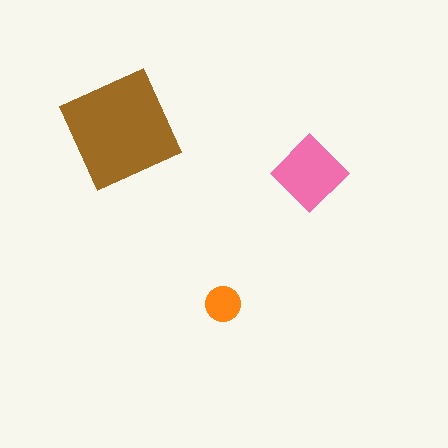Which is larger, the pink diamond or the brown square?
The brown square.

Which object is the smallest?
The orange circle.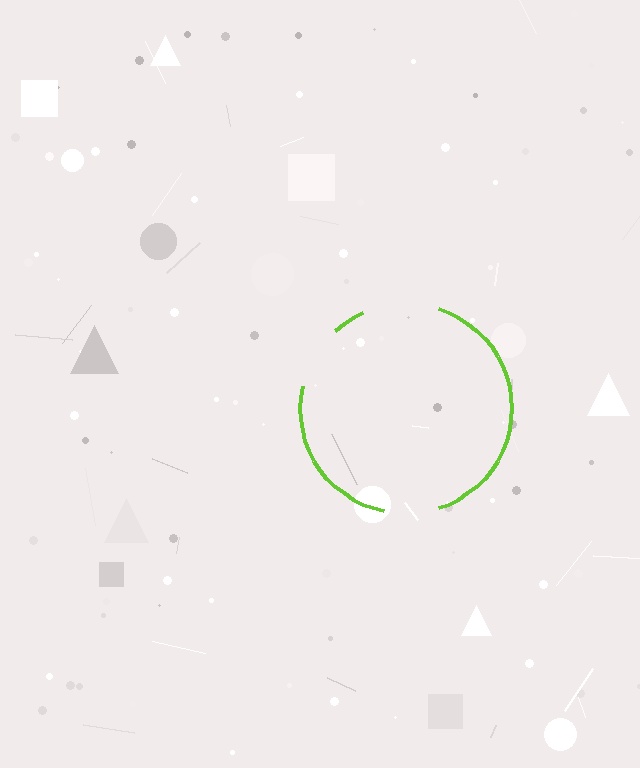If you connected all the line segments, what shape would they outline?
They would outline a circle.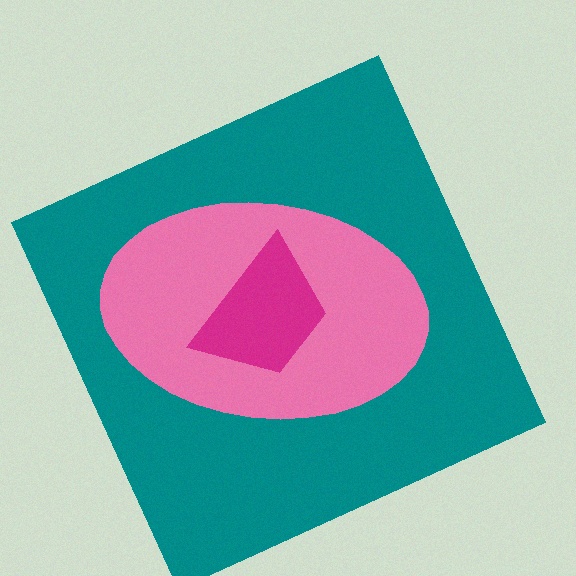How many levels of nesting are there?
3.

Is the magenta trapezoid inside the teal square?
Yes.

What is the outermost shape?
The teal square.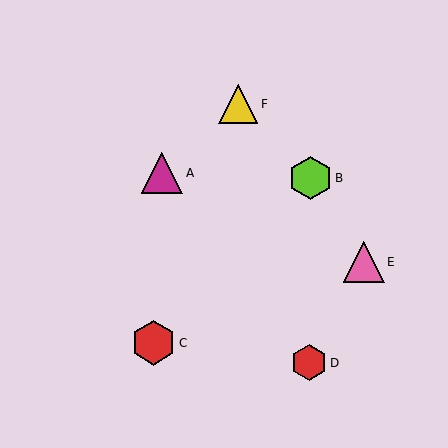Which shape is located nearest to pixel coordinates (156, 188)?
The magenta triangle (labeled A) at (162, 173) is nearest to that location.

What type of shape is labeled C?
Shape C is a red hexagon.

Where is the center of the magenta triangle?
The center of the magenta triangle is at (162, 173).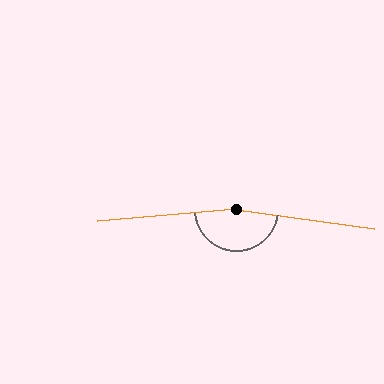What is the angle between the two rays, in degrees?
Approximately 167 degrees.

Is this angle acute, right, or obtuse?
It is obtuse.